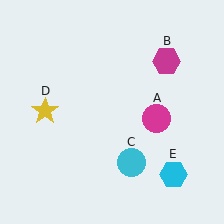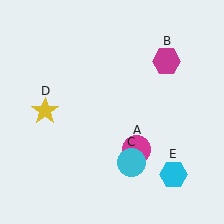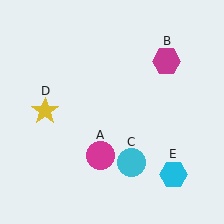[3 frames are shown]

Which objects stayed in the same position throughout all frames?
Magenta hexagon (object B) and cyan circle (object C) and yellow star (object D) and cyan hexagon (object E) remained stationary.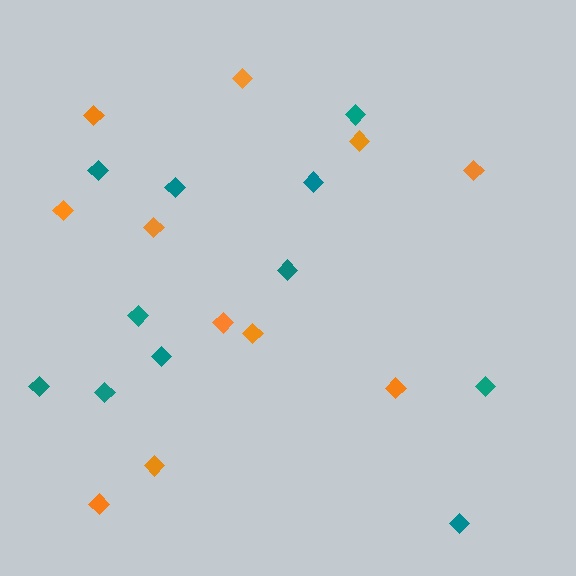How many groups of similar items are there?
There are 2 groups: one group of teal diamonds (11) and one group of orange diamonds (11).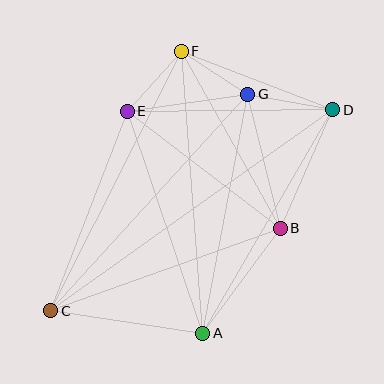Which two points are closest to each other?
Points F and G are closest to each other.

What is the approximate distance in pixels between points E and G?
The distance between E and G is approximately 122 pixels.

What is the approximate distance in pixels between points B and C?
The distance between B and C is approximately 244 pixels.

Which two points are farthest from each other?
Points C and D are farthest from each other.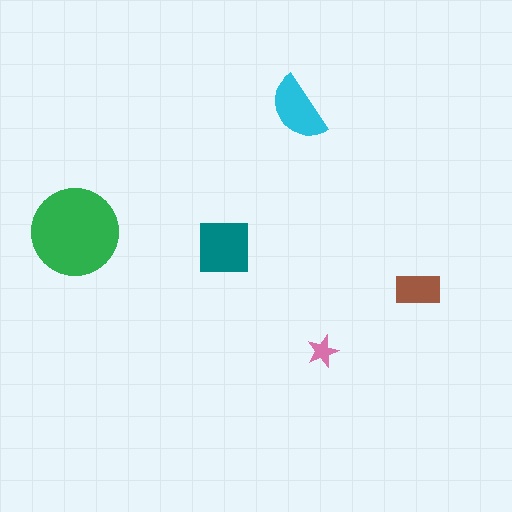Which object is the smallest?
The pink star.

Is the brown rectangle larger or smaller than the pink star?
Larger.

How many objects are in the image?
There are 5 objects in the image.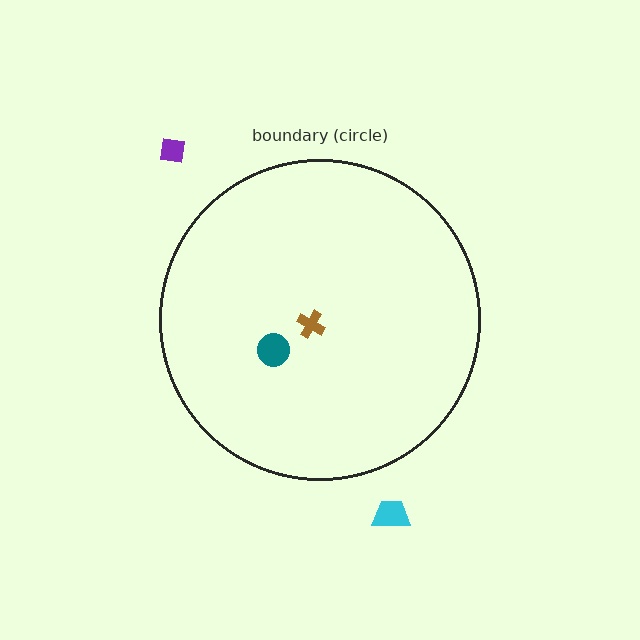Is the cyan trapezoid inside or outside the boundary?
Outside.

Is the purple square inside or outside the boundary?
Outside.